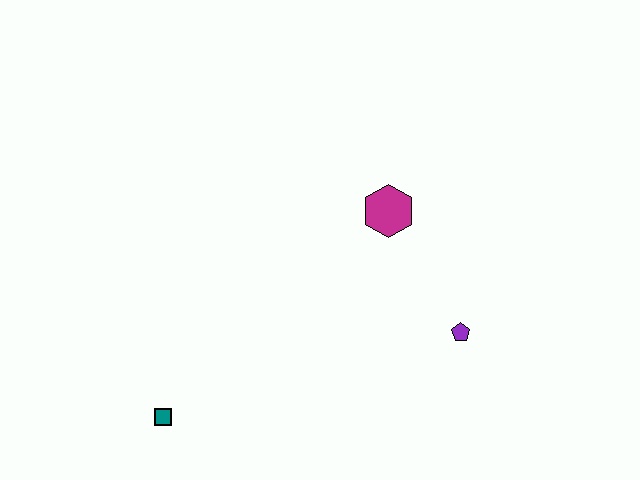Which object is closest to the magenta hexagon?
The purple pentagon is closest to the magenta hexagon.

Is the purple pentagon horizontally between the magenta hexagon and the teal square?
No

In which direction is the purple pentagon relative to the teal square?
The purple pentagon is to the right of the teal square.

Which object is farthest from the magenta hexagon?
The teal square is farthest from the magenta hexagon.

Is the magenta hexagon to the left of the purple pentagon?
Yes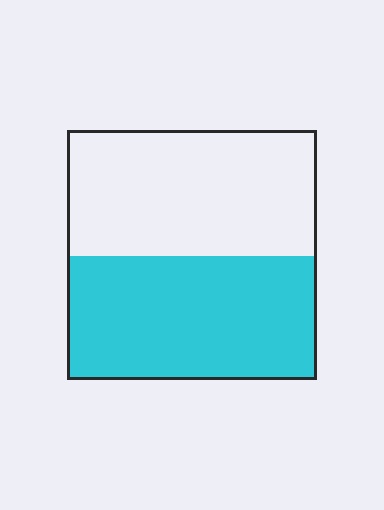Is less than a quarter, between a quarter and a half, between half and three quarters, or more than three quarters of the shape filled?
Between a quarter and a half.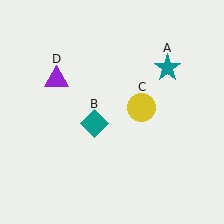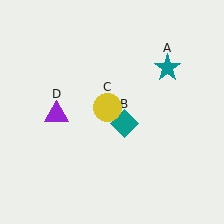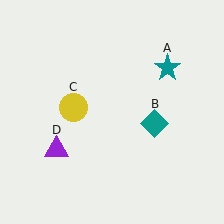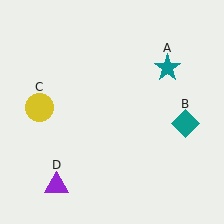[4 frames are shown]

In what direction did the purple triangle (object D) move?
The purple triangle (object D) moved down.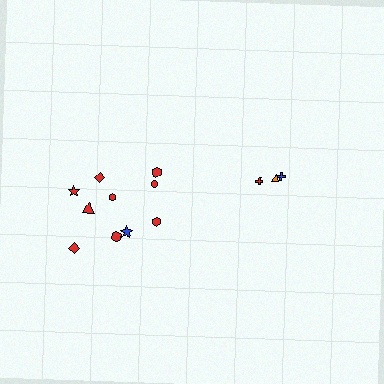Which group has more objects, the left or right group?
The left group.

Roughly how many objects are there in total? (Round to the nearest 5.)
Roughly 15 objects in total.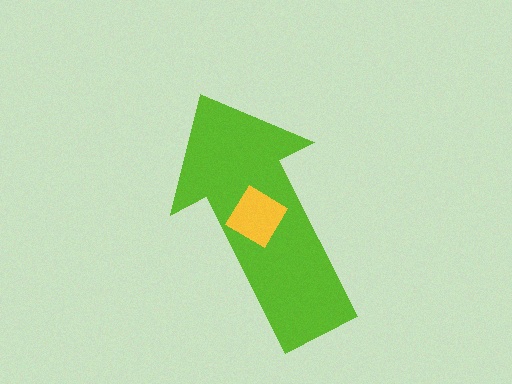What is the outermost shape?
The lime arrow.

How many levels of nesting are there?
2.